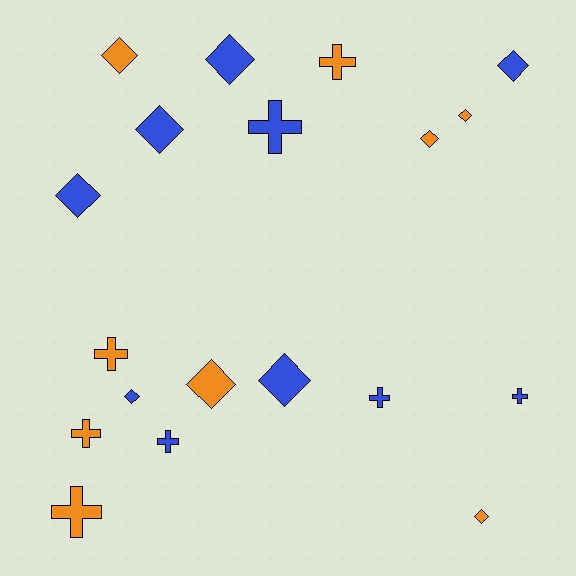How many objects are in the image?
There are 19 objects.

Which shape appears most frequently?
Diamond, with 11 objects.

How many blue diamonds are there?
There are 6 blue diamonds.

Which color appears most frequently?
Blue, with 10 objects.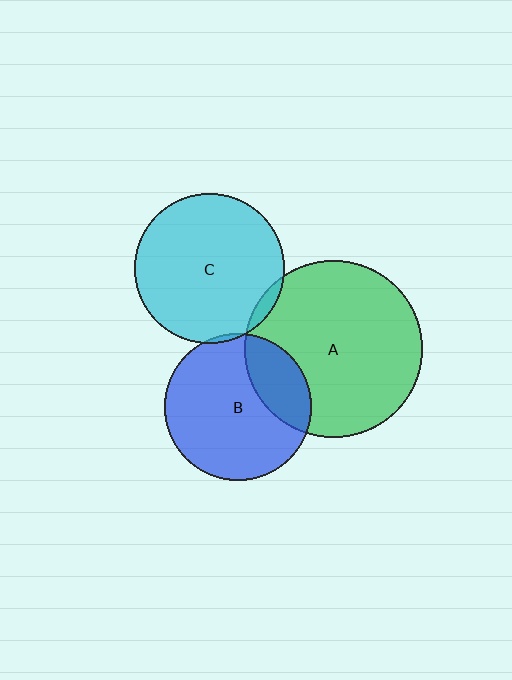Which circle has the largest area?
Circle A (green).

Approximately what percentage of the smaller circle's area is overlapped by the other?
Approximately 5%.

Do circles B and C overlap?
Yes.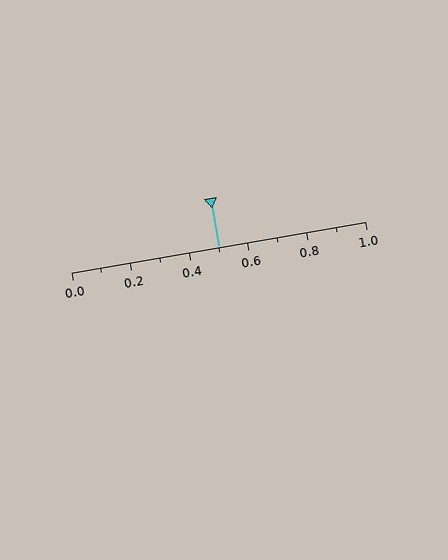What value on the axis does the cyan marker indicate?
The marker indicates approximately 0.5.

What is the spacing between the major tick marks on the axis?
The major ticks are spaced 0.2 apart.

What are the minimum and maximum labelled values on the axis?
The axis runs from 0.0 to 1.0.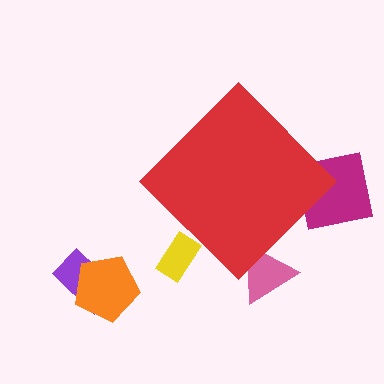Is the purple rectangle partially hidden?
No, the purple rectangle is fully visible.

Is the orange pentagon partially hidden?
No, the orange pentagon is fully visible.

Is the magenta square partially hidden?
Yes, the magenta square is partially hidden behind the red diamond.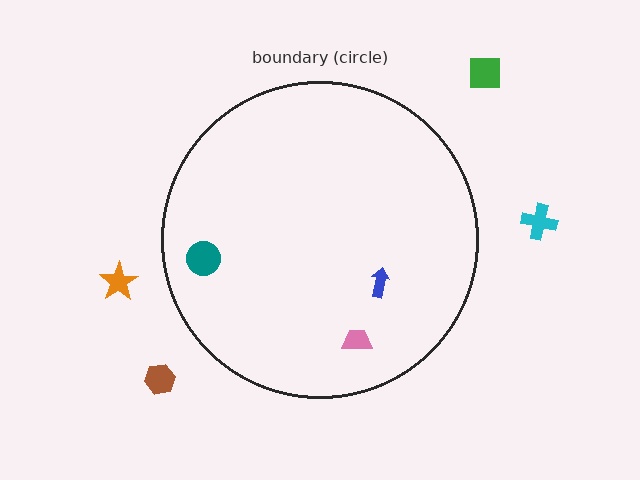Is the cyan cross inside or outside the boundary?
Outside.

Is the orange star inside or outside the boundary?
Outside.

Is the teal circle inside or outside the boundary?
Inside.